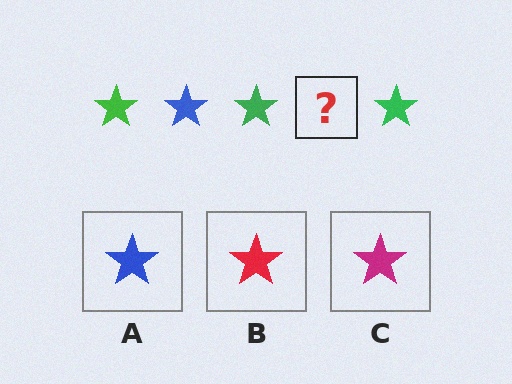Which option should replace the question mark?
Option A.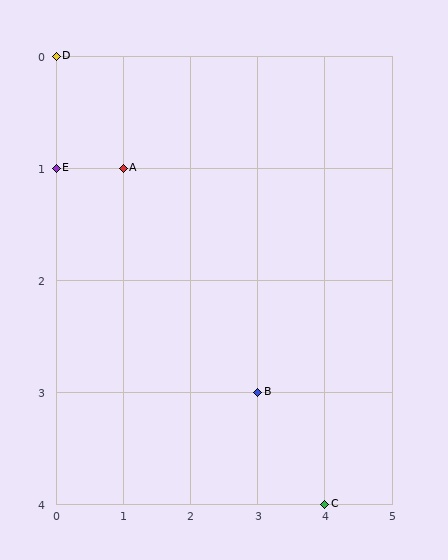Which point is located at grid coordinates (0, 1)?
Point E is at (0, 1).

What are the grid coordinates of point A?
Point A is at grid coordinates (1, 1).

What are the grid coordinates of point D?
Point D is at grid coordinates (0, 0).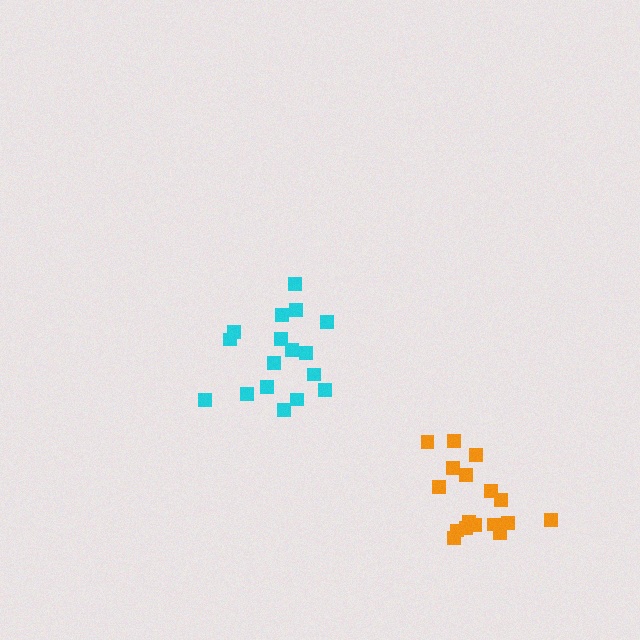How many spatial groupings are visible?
There are 2 spatial groupings.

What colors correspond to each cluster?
The clusters are colored: cyan, orange.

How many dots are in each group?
Group 1: 17 dots, Group 2: 17 dots (34 total).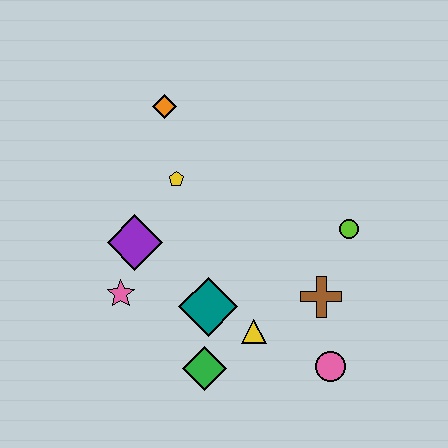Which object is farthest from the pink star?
The lime circle is farthest from the pink star.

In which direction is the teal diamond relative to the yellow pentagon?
The teal diamond is below the yellow pentagon.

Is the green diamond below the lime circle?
Yes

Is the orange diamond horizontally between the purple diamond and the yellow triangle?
Yes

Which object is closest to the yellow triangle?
The teal diamond is closest to the yellow triangle.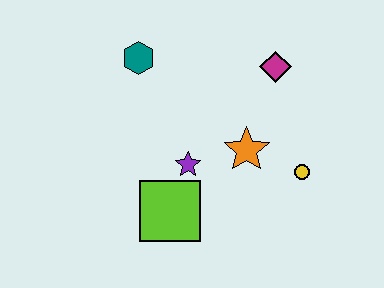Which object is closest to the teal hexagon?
The purple star is closest to the teal hexagon.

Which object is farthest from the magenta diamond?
The lime square is farthest from the magenta diamond.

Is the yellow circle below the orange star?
Yes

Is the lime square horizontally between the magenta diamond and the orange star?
No